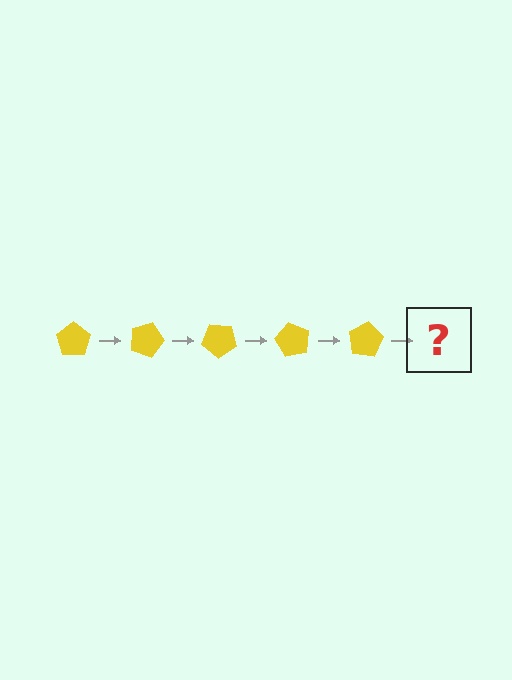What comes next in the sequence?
The next element should be a yellow pentagon rotated 100 degrees.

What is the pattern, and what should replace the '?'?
The pattern is that the pentagon rotates 20 degrees each step. The '?' should be a yellow pentagon rotated 100 degrees.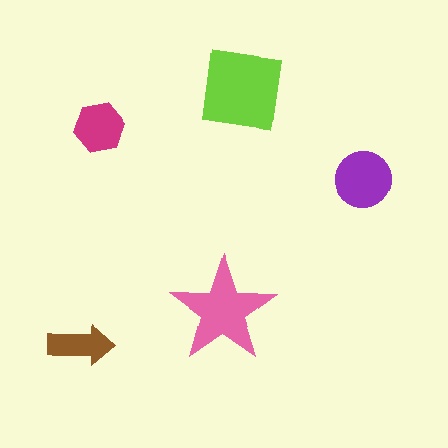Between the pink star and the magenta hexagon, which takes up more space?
The pink star.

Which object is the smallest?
The brown arrow.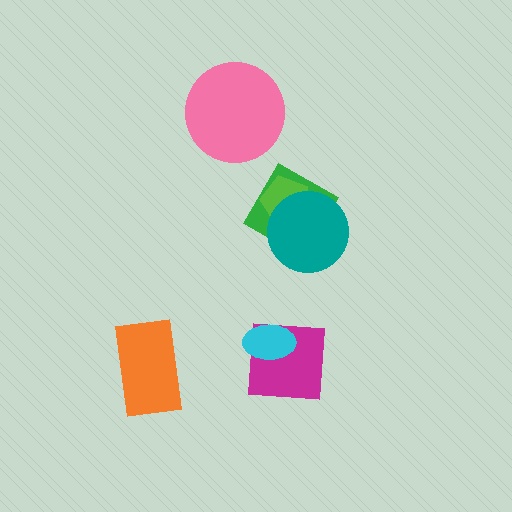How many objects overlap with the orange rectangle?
0 objects overlap with the orange rectangle.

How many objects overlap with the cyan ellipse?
1 object overlaps with the cyan ellipse.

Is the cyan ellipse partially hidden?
No, no other shape covers it.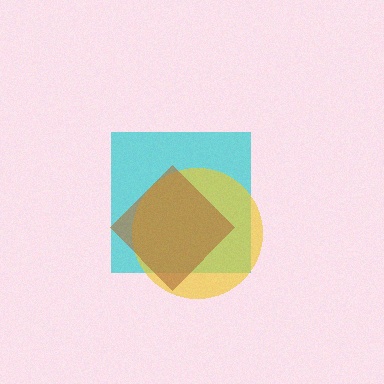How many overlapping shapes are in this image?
There are 3 overlapping shapes in the image.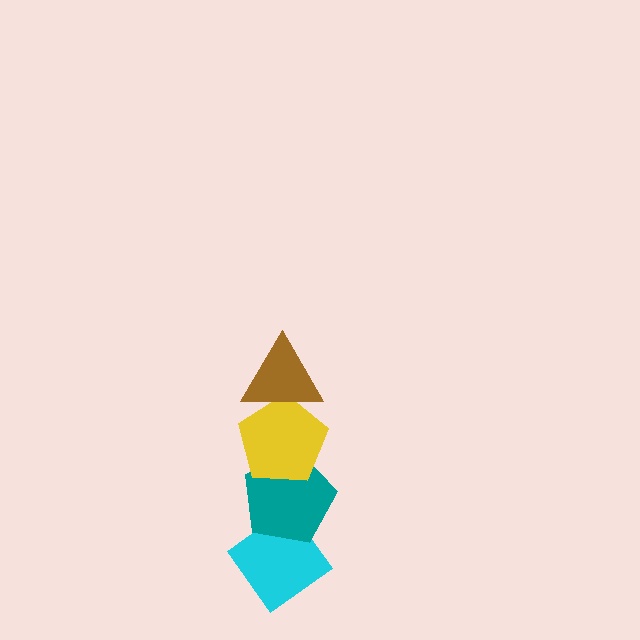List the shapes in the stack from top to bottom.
From top to bottom: the brown triangle, the yellow pentagon, the teal pentagon, the cyan diamond.